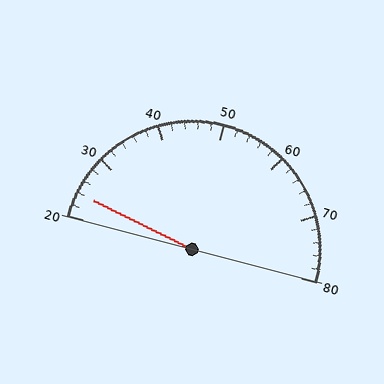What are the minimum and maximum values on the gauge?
The gauge ranges from 20 to 80.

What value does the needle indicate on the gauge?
The needle indicates approximately 24.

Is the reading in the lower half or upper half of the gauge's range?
The reading is in the lower half of the range (20 to 80).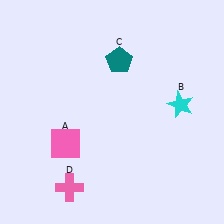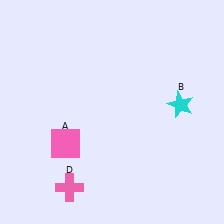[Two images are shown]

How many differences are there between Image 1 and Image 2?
There is 1 difference between the two images.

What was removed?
The teal pentagon (C) was removed in Image 2.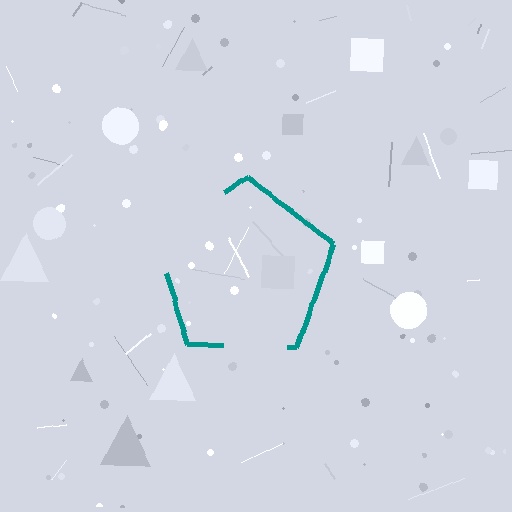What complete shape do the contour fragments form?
The contour fragments form a pentagon.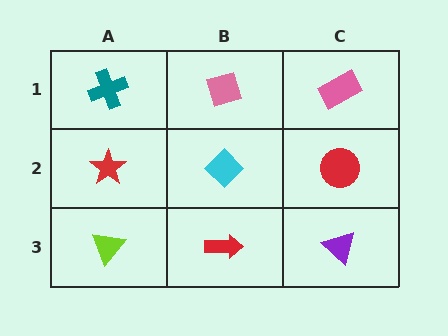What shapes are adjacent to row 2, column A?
A teal cross (row 1, column A), a lime triangle (row 3, column A), a cyan diamond (row 2, column B).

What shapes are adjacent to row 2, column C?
A pink rectangle (row 1, column C), a purple triangle (row 3, column C), a cyan diamond (row 2, column B).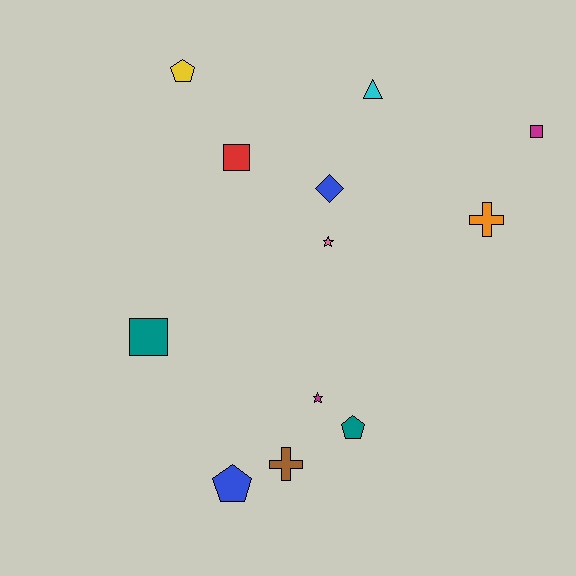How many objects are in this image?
There are 12 objects.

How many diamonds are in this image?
There is 1 diamond.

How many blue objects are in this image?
There are 2 blue objects.